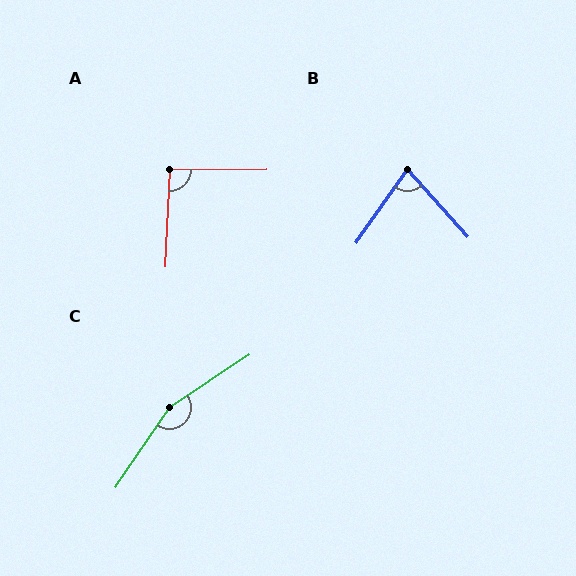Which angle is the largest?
C, at approximately 158 degrees.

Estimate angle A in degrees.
Approximately 93 degrees.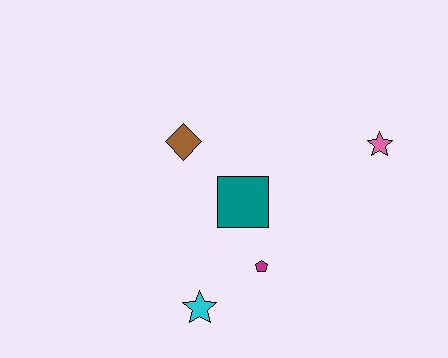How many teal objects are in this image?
There is 1 teal object.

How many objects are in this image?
There are 5 objects.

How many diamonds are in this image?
There is 1 diamond.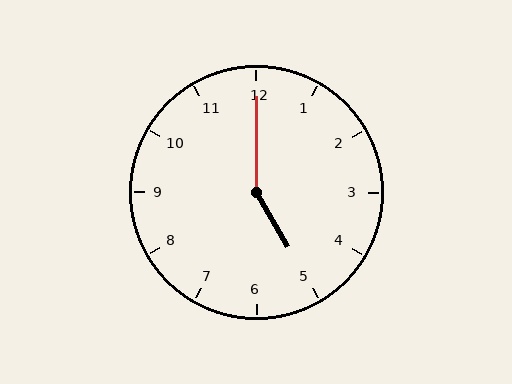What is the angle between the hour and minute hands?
Approximately 150 degrees.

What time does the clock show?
5:00.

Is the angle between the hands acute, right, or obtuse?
It is obtuse.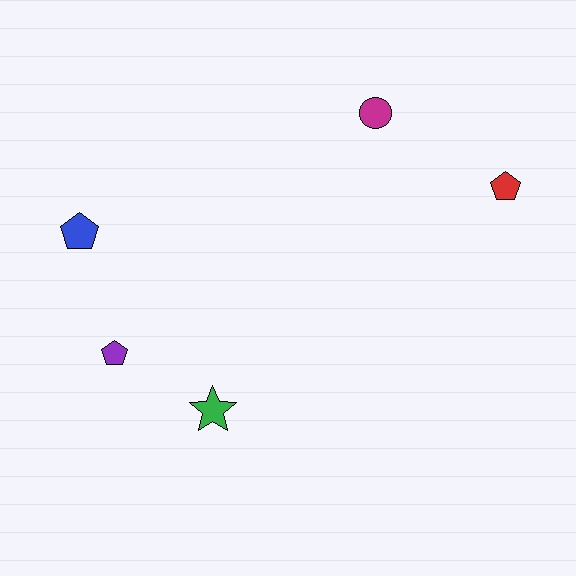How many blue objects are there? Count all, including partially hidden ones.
There is 1 blue object.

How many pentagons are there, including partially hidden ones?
There are 3 pentagons.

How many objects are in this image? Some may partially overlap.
There are 5 objects.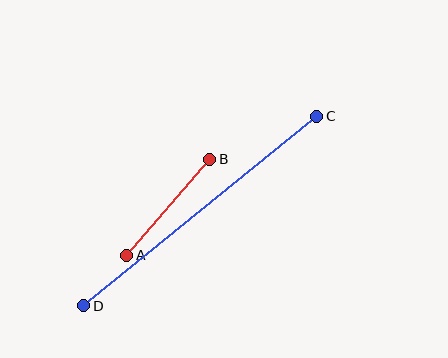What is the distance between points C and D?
The distance is approximately 300 pixels.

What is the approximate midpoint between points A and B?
The midpoint is at approximately (168, 207) pixels.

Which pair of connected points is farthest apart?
Points C and D are farthest apart.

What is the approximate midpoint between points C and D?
The midpoint is at approximately (200, 211) pixels.